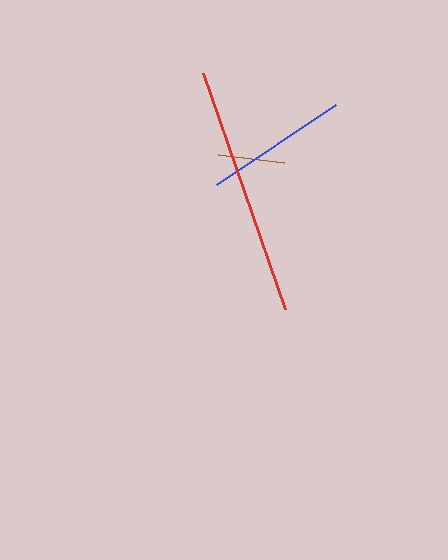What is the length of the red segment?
The red segment is approximately 250 pixels long.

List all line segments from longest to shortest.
From longest to shortest: red, blue, brown.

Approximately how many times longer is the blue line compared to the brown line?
The blue line is approximately 2.2 times the length of the brown line.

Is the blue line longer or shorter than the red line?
The red line is longer than the blue line.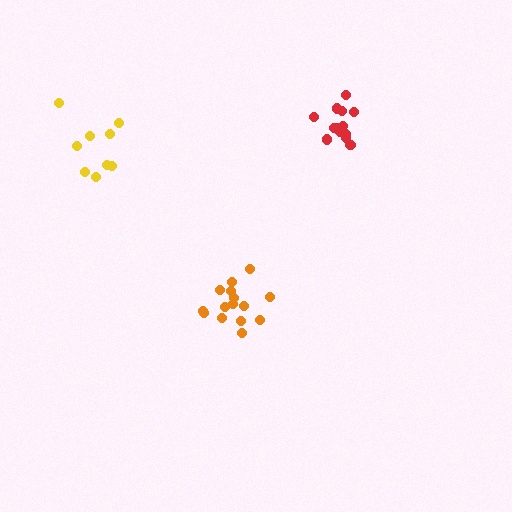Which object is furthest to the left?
The yellow cluster is leftmost.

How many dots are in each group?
Group 1: 15 dots, Group 2: 9 dots, Group 3: 13 dots (37 total).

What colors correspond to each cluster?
The clusters are colored: orange, yellow, red.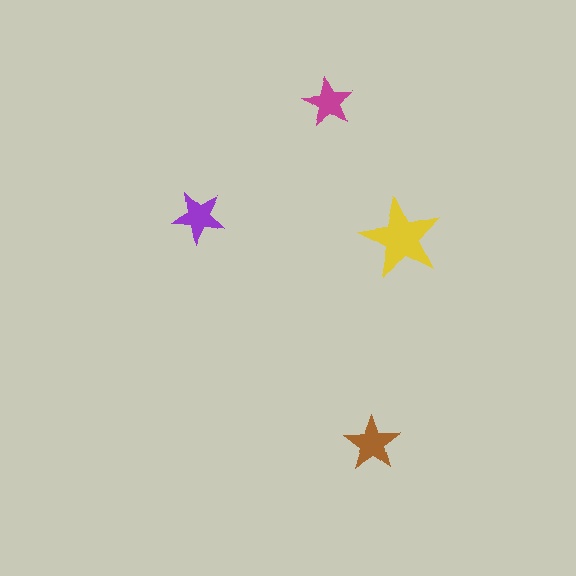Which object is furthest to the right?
The yellow star is rightmost.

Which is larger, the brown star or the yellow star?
The yellow one.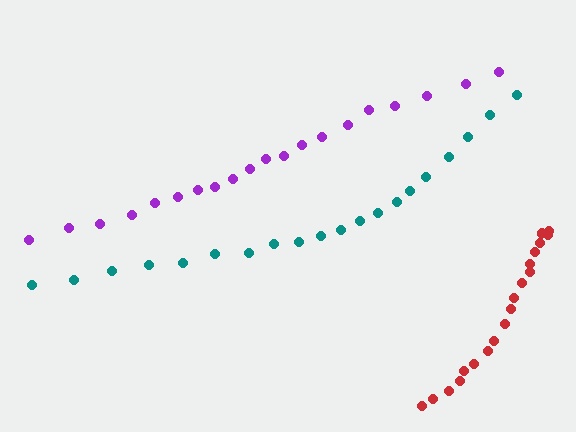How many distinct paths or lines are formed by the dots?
There are 3 distinct paths.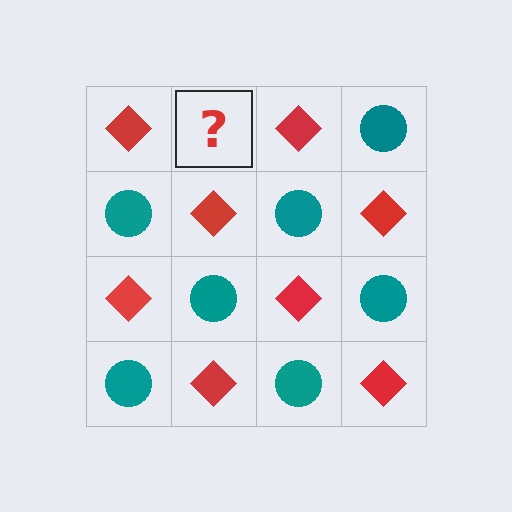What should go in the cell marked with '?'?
The missing cell should contain a teal circle.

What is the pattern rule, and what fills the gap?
The rule is that it alternates red diamond and teal circle in a checkerboard pattern. The gap should be filled with a teal circle.